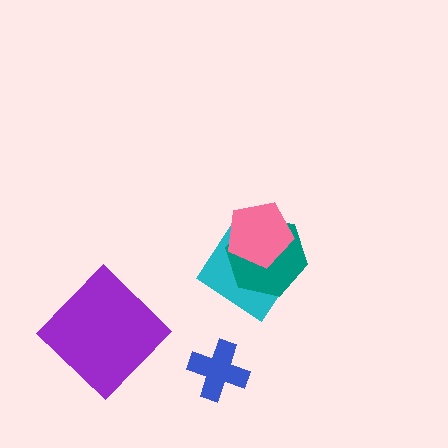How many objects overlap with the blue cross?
0 objects overlap with the blue cross.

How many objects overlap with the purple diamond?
0 objects overlap with the purple diamond.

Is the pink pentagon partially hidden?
No, no other shape covers it.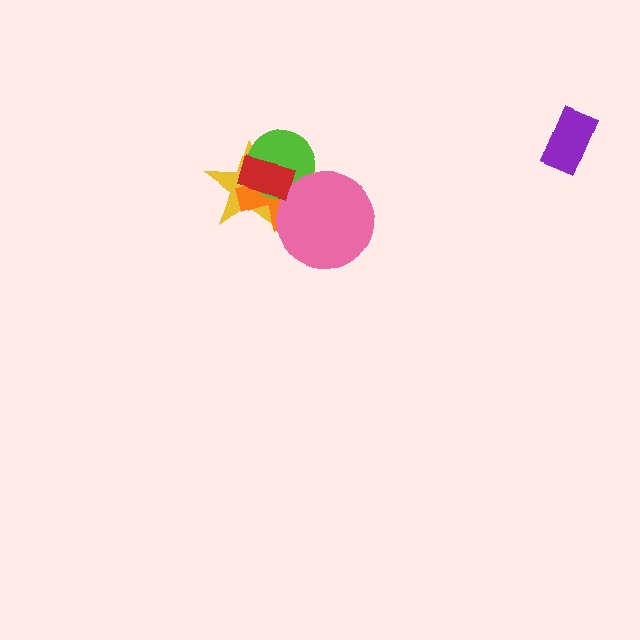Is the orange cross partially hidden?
Yes, it is partially covered by another shape.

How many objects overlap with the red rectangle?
3 objects overlap with the red rectangle.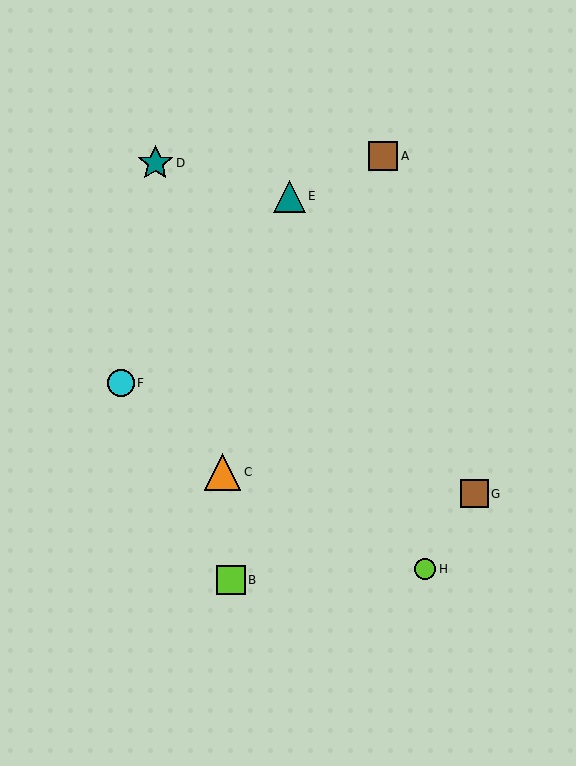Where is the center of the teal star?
The center of the teal star is at (155, 163).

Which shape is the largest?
The orange triangle (labeled C) is the largest.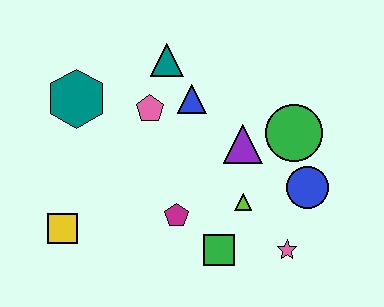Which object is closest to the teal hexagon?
The pink pentagon is closest to the teal hexagon.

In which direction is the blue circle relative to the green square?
The blue circle is to the right of the green square.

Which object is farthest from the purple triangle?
The yellow square is farthest from the purple triangle.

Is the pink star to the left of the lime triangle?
No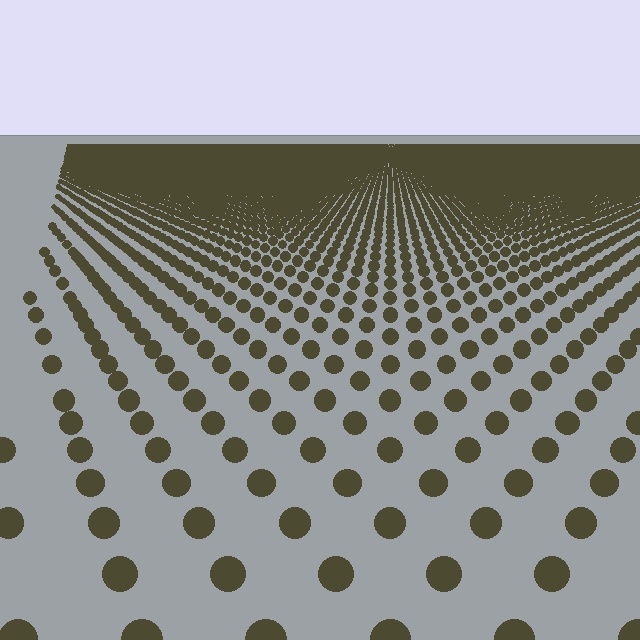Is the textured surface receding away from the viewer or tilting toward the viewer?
The surface is receding away from the viewer. Texture elements get smaller and denser toward the top.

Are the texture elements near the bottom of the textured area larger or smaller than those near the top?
Larger. Near the bottom, elements are closer to the viewer and appear at a bigger on-screen size.